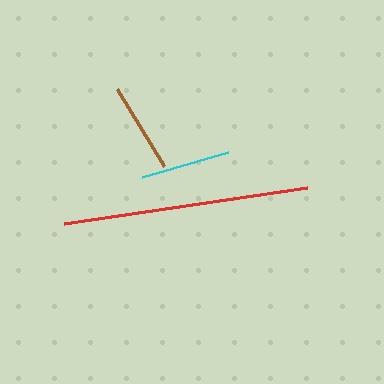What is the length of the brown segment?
The brown segment is approximately 90 pixels long.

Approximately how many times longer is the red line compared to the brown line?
The red line is approximately 2.7 times the length of the brown line.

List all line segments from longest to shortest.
From longest to shortest: red, brown, cyan.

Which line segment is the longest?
The red line is the longest at approximately 245 pixels.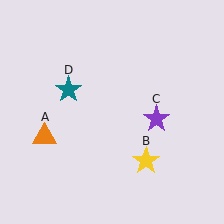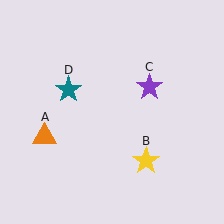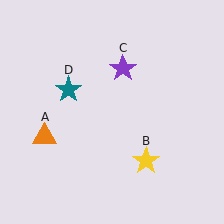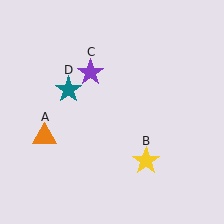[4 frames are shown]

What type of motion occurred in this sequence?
The purple star (object C) rotated counterclockwise around the center of the scene.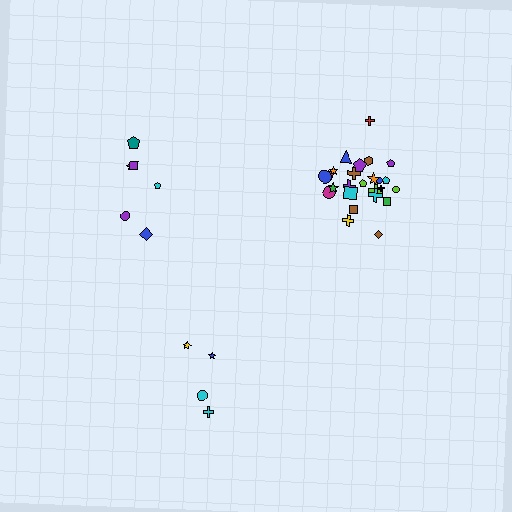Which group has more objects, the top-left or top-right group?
The top-right group.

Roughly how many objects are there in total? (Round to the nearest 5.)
Roughly 35 objects in total.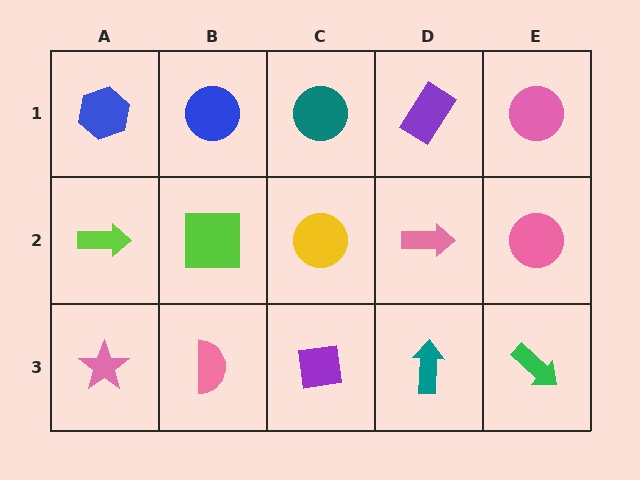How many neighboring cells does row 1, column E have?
2.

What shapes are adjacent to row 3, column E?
A pink circle (row 2, column E), a teal arrow (row 3, column D).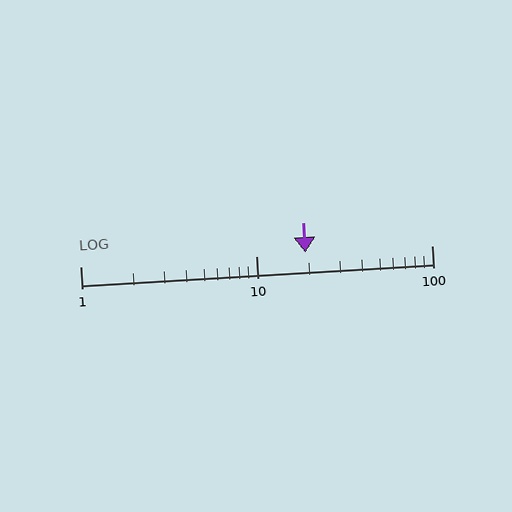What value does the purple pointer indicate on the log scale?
The pointer indicates approximately 19.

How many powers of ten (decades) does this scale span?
The scale spans 2 decades, from 1 to 100.